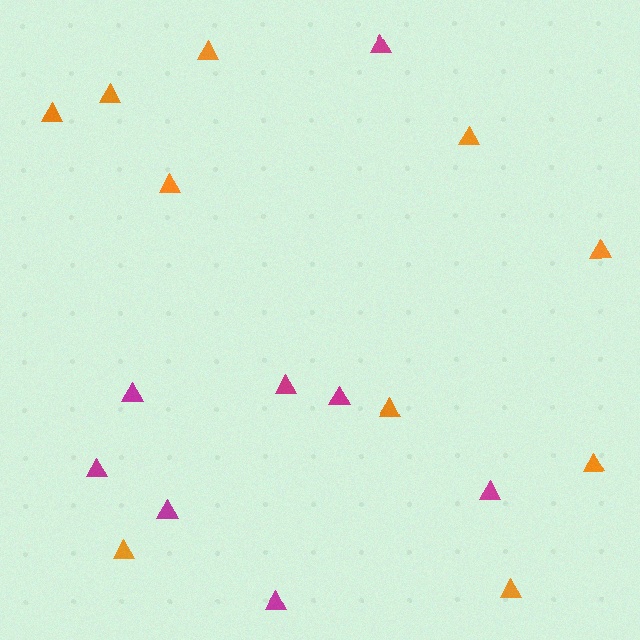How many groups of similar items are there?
There are 2 groups: one group of magenta triangles (8) and one group of orange triangles (10).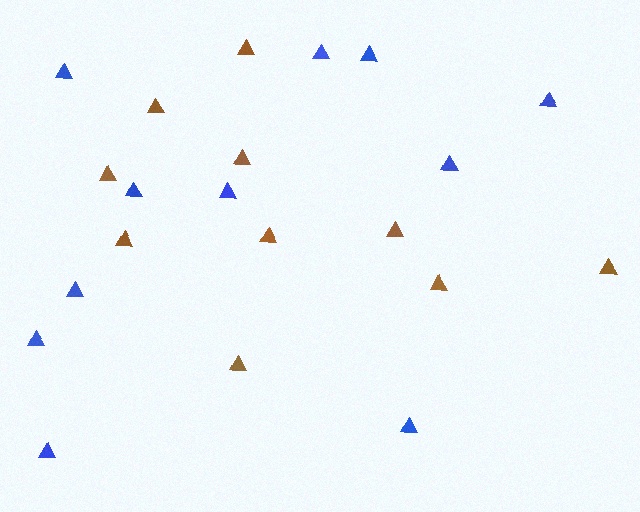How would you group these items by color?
There are 2 groups: one group of blue triangles (11) and one group of brown triangles (10).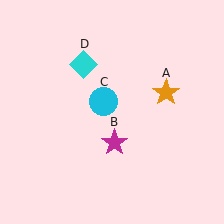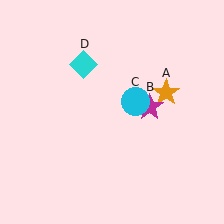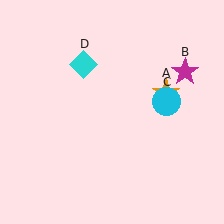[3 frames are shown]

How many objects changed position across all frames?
2 objects changed position: magenta star (object B), cyan circle (object C).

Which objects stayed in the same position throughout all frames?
Orange star (object A) and cyan diamond (object D) remained stationary.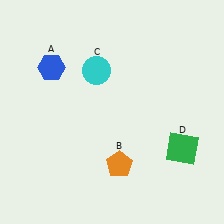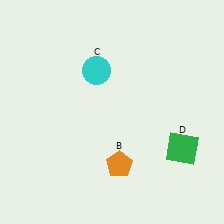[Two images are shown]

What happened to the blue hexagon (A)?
The blue hexagon (A) was removed in Image 2. It was in the top-left area of Image 1.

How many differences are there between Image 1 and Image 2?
There is 1 difference between the two images.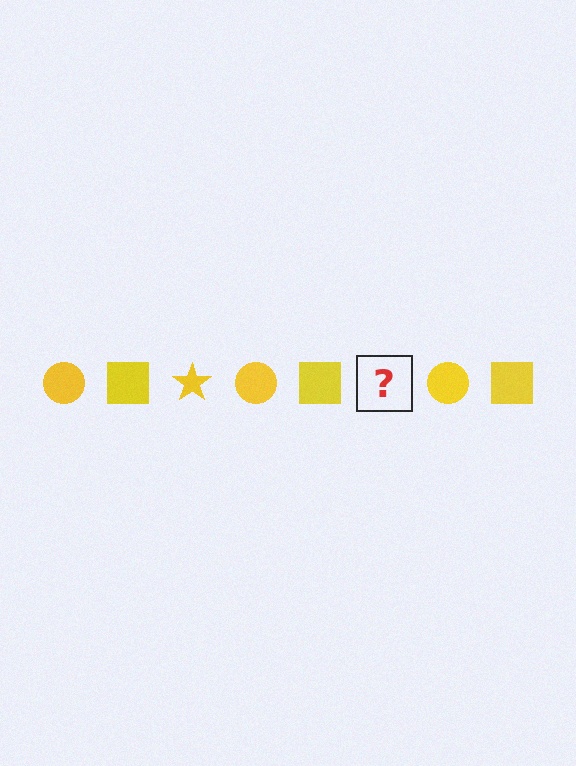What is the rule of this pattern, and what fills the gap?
The rule is that the pattern cycles through circle, square, star shapes in yellow. The gap should be filled with a yellow star.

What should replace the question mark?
The question mark should be replaced with a yellow star.